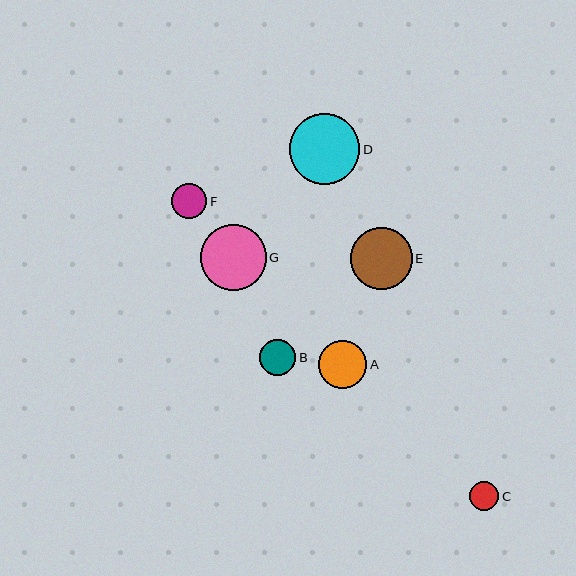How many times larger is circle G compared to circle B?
Circle G is approximately 1.8 times the size of circle B.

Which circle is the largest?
Circle D is the largest with a size of approximately 71 pixels.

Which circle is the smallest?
Circle C is the smallest with a size of approximately 29 pixels.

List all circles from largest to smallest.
From largest to smallest: D, G, E, A, B, F, C.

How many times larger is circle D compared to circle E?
Circle D is approximately 1.1 times the size of circle E.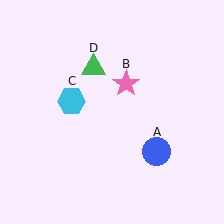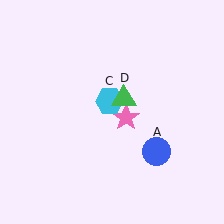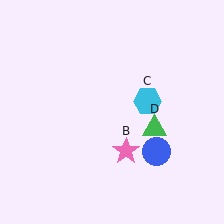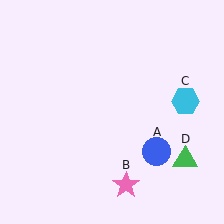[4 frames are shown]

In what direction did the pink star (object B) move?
The pink star (object B) moved down.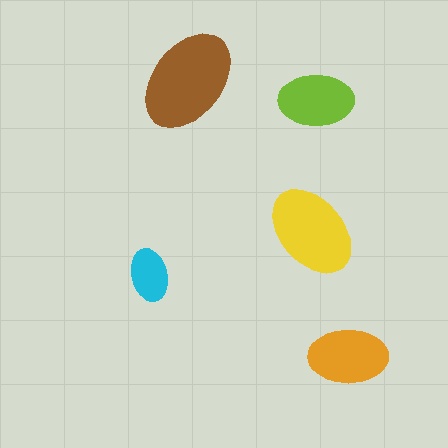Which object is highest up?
The brown ellipse is topmost.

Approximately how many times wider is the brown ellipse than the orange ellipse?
About 1.5 times wider.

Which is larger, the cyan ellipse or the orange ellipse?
The orange one.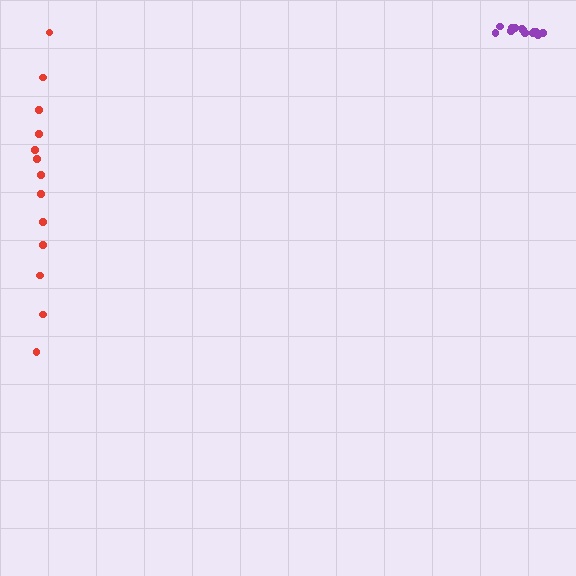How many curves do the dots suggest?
There are 2 distinct paths.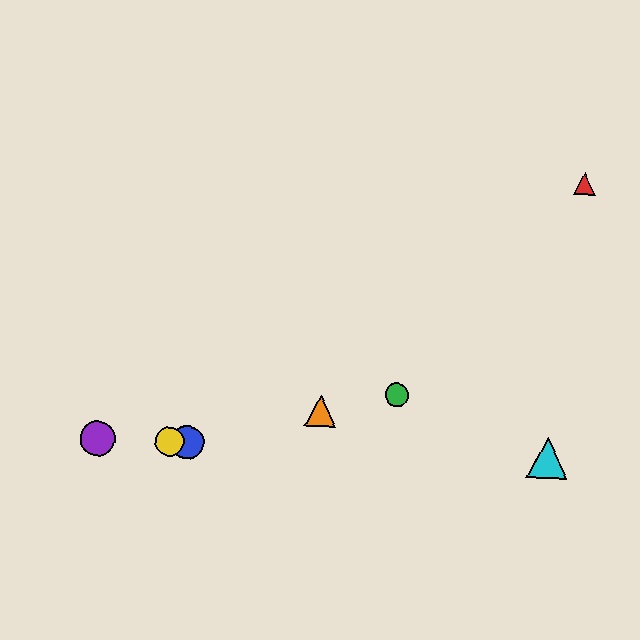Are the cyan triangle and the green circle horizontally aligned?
No, the cyan triangle is at y≈458 and the green circle is at y≈395.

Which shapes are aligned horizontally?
The blue circle, the yellow circle, the purple circle, the cyan triangle are aligned horizontally.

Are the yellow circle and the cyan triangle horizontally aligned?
Yes, both are at y≈441.